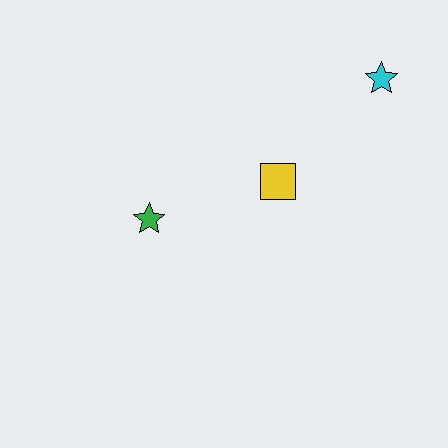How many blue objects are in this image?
There are no blue objects.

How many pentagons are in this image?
There are no pentagons.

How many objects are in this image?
There are 3 objects.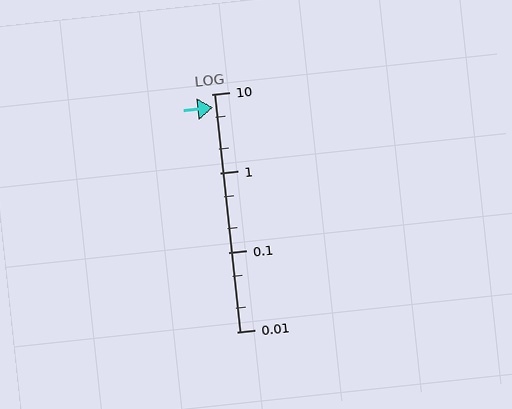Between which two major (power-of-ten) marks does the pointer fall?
The pointer is between 1 and 10.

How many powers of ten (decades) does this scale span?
The scale spans 3 decades, from 0.01 to 10.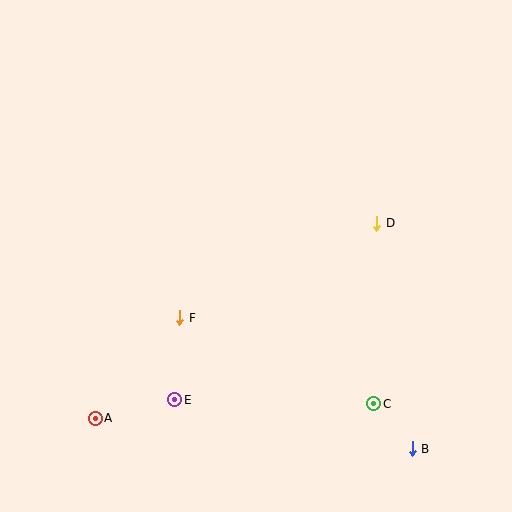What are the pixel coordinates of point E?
Point E is at (175, 400).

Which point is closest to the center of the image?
Point F at (180, 318) is closest to the center.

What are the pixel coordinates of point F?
Point F is at (180, 318).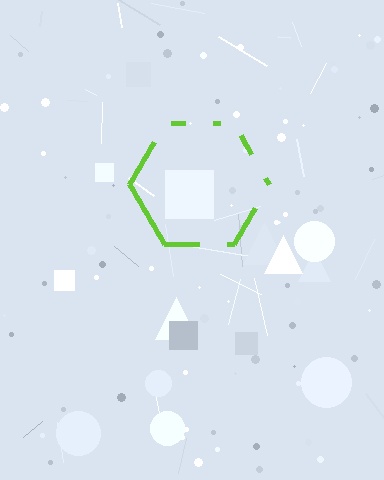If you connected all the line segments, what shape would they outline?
They would outline a hexagon.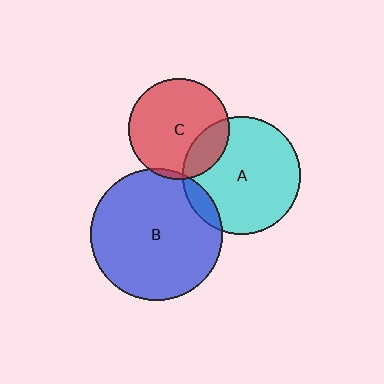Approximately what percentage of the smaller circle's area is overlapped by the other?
Approximately 10%.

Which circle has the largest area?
Circle B (blue).